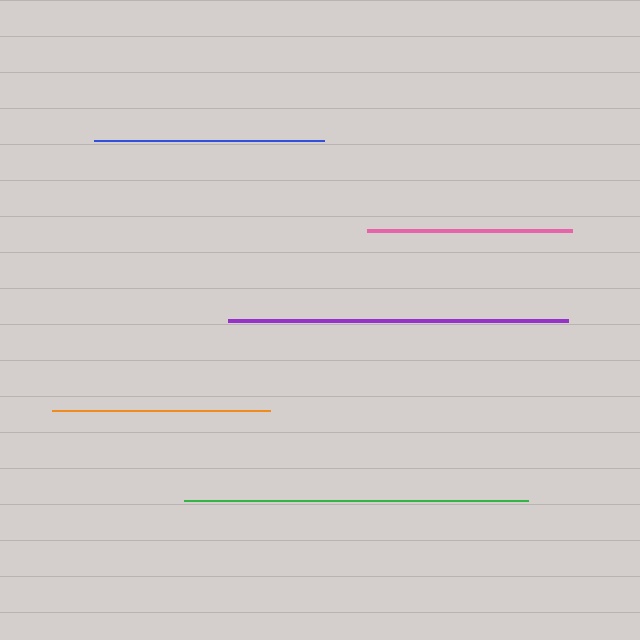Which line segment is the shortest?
The pink line is the shortest at approximately 205 pixels.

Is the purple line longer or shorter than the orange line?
The purple line is longer than the orange line.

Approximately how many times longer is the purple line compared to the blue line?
The purple line is approximately 1.5 times the length of the blue line.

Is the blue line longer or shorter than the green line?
The green line is longer than the blue line.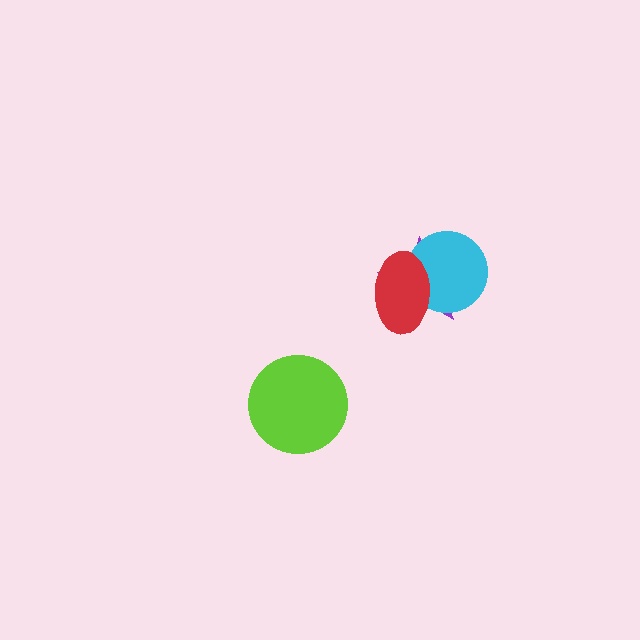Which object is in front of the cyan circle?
The red ellipse is in front of the cyan circle.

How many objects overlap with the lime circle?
0 objects overlap with the lime circle.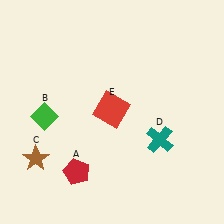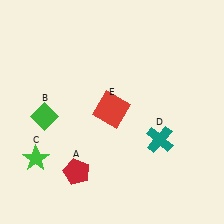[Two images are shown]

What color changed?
The star (C) changed from brown in Image 1 to green in Image 2.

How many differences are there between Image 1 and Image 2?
There is 1 difference between the two images.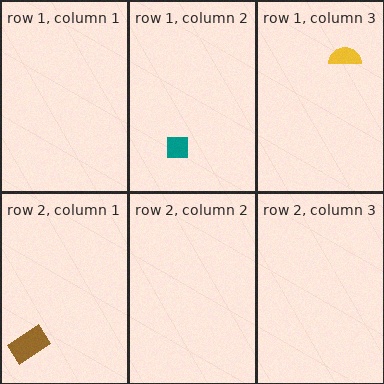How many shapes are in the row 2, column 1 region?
1.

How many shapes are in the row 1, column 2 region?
1.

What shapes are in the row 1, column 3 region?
The yellow semicircle.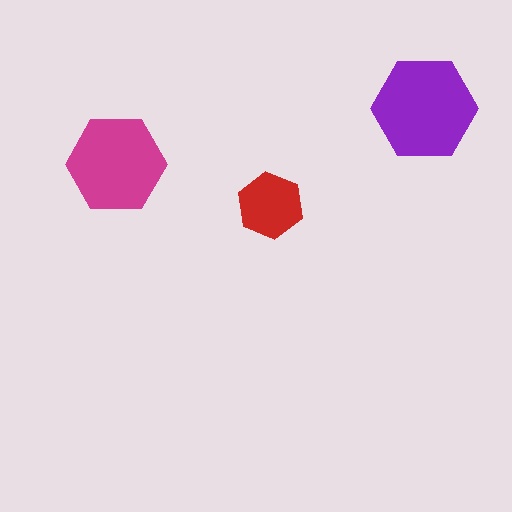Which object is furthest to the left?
The magenta hexagon is leftmost.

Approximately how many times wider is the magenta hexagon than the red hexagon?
About 1.5 times wider.